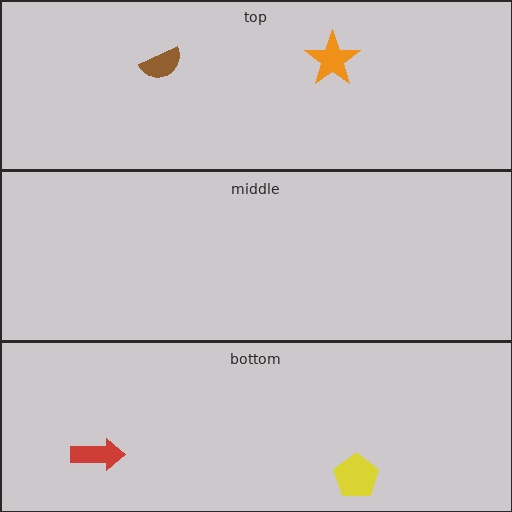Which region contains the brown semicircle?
The top region.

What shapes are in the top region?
The brown semicircle, the orange star.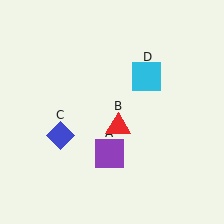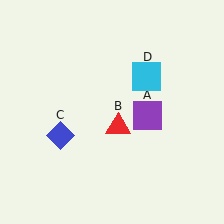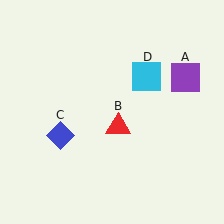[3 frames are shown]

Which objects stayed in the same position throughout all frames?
Red triangle (object B) and blue diamond (object C) and cyan square (object D) remained stationary.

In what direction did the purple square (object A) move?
The purple square (object A) moved up and to the right.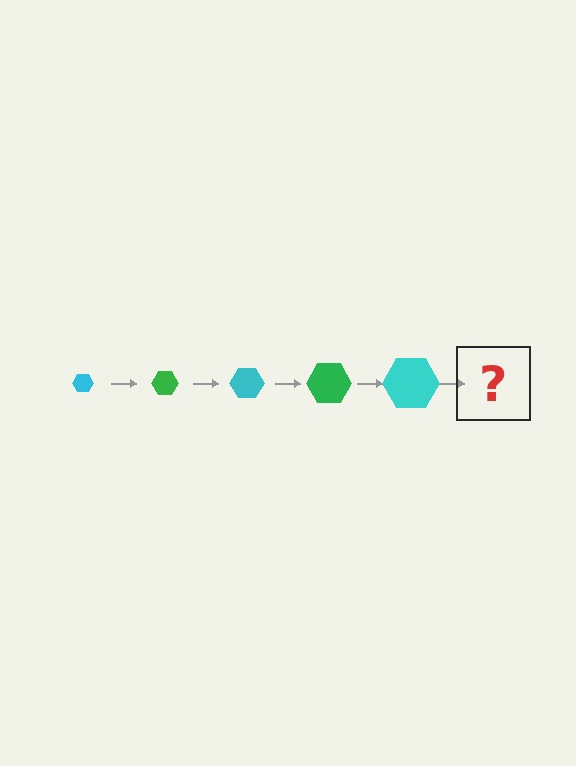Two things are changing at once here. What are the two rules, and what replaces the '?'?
The two rules are that the hexagon grows larger each step and the color cycles through cyan and green. The '?' should be a green hexagon, larger than the previous one.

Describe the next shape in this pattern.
It should be a green hexagon, larger than the previous one.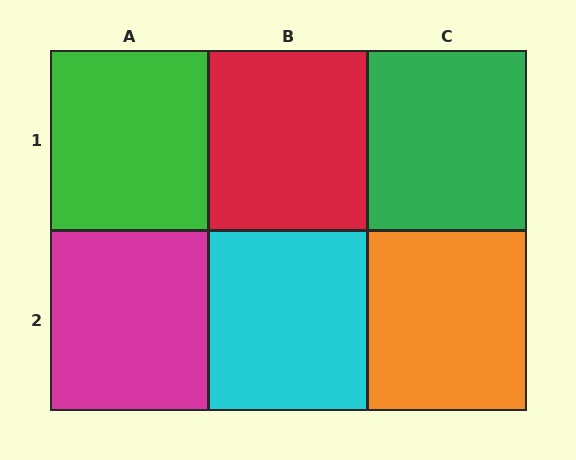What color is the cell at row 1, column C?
Green.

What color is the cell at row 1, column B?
Red.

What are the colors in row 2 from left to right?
Magenta, cyan, orange.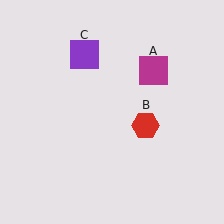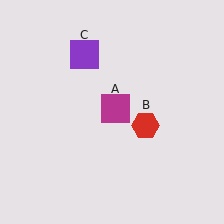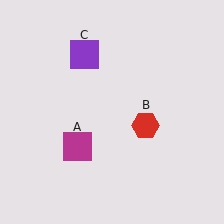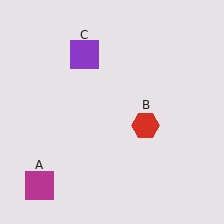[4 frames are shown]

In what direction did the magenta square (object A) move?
The magenta square (object A) moved down and to the left.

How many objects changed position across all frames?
1 object changed position: magenta square (object A).